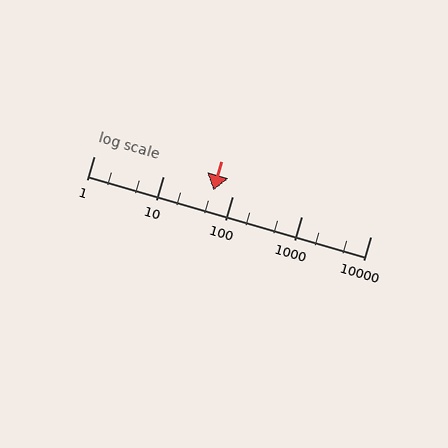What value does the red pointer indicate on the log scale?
The pointer indicates approximately 54.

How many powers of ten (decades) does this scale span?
The scale spans 4 decades, from 1 to 10000.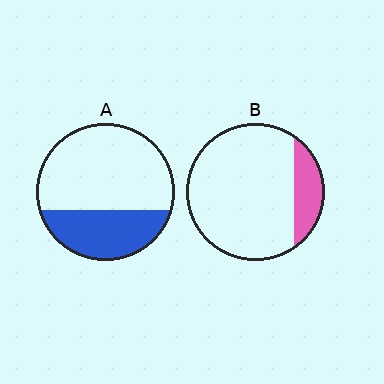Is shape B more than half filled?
No.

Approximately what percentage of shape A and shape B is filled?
A is approximately 35% and B is approximately 15%.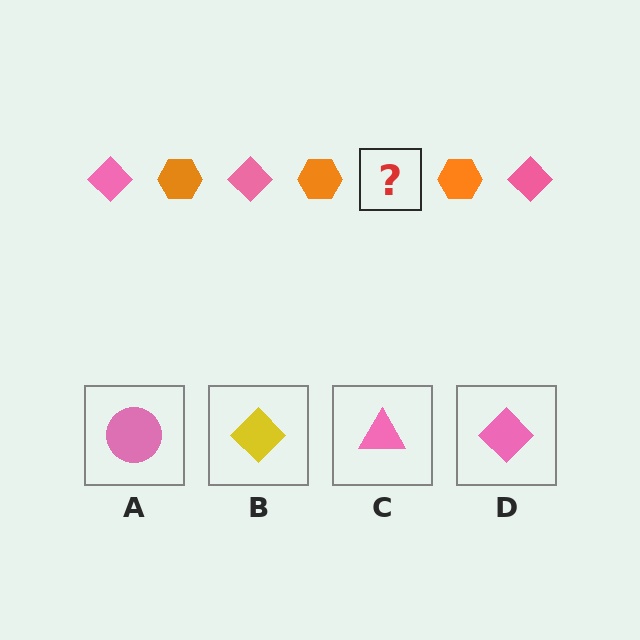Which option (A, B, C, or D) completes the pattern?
D.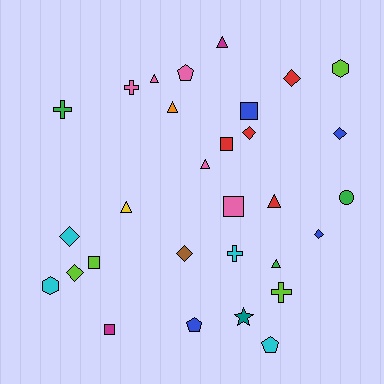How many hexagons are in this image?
There are 2 hexagons.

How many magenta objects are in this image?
There are 2 magenta objects.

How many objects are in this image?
There are 30 objects.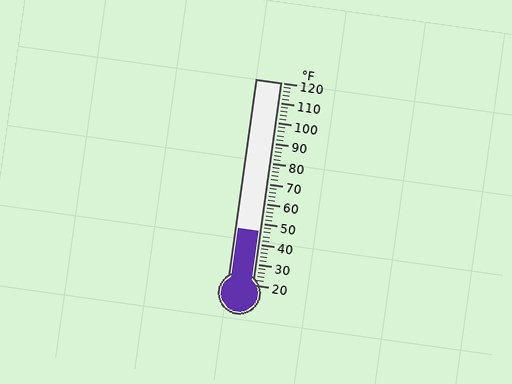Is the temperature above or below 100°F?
The temperature is below 100°F.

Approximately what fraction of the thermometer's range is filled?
The thermometer is filled to approximately 25% of its range.